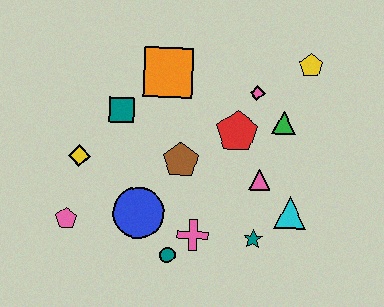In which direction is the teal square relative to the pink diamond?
The teal square is to the left of the pink diamond.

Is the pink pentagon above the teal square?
No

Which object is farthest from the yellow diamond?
The yellow pentagon is farthest from the yellow diamond.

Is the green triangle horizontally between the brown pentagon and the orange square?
No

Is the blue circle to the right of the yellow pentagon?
No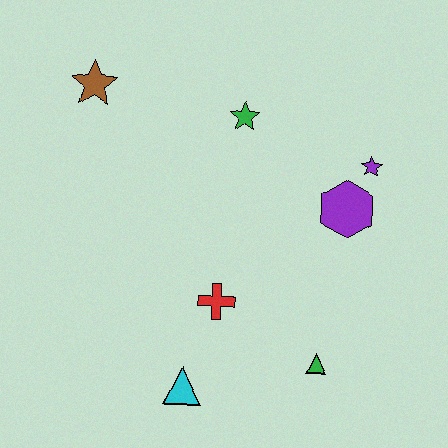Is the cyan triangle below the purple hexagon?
Yes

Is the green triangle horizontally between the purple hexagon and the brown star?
Yes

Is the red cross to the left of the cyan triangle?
No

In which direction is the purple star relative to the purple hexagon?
The purple star is above the purple hexagon.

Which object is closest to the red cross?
The cyan triangle is closest to the red cross.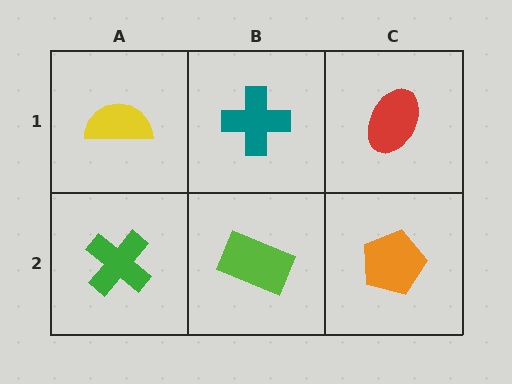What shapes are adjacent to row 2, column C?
A red ellipse (row 1, column C), a lime rectangle (row 2, column B).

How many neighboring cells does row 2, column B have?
3.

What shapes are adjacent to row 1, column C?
An orange pentagon (row 2, column C), a teal cross (row 1, column B).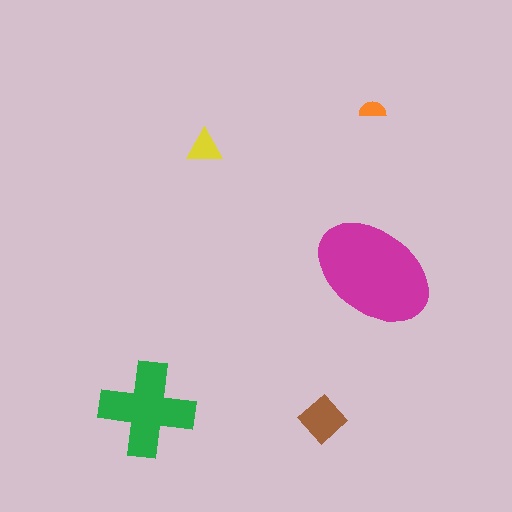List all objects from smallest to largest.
The orange semicircle, the yellow triangle, the brown diamond, the green cross, the magenta ellipse.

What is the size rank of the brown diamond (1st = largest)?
3rd.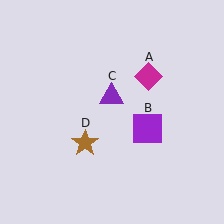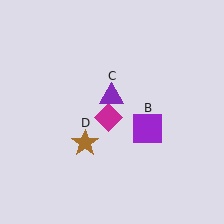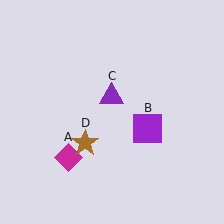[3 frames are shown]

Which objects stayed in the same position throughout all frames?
Purple square (object B) and purple triangle (object C) and brown star (object D) remained stationary.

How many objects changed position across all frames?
1 object changed position: magenta diamond (object A).